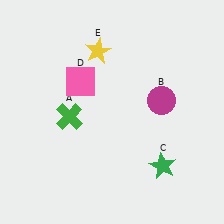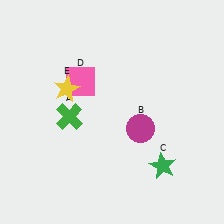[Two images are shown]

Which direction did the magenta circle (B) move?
The magenta circle (B) moved down.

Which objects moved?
The objects that moved are: the magenta circle (B), the yellow star (E).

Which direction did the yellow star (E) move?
The yellow star (E) moved down.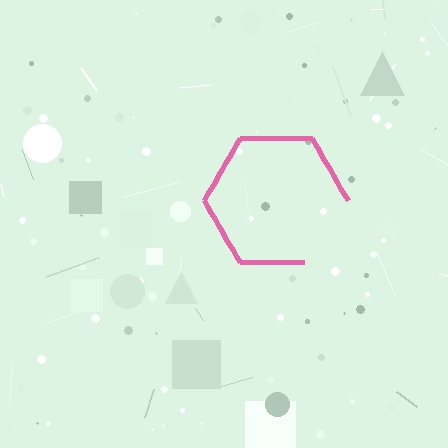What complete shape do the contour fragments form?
The contour fragments form a hexagon.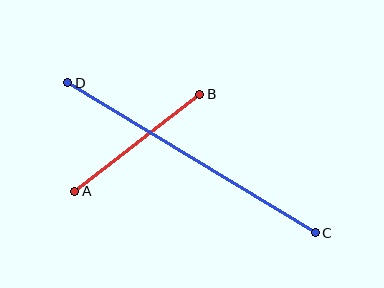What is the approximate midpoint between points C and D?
The midpoint is at approximately (191, 158) pixels.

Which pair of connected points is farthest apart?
Points C and D are farthest apart.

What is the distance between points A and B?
The distance is approximately 158 pixels.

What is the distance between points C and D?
The distance is approximately 290 pixels.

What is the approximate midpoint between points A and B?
The midpoint is at approximately (137, 143) pixels.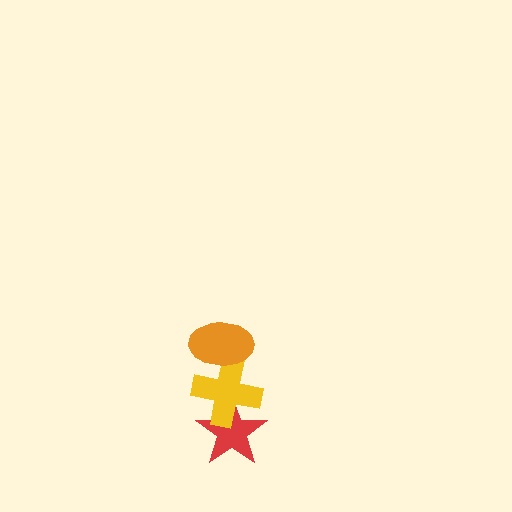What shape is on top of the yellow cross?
The orange ellipse is on top of the yellow cross.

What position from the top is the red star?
The red star is 3rd from the top.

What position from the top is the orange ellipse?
The orange ellipse is 1st from the top.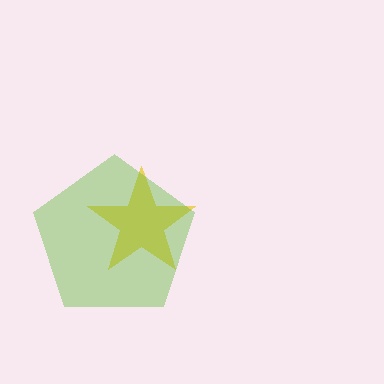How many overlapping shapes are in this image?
There are 2 overlapping shapes in the image.